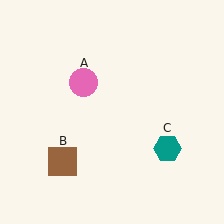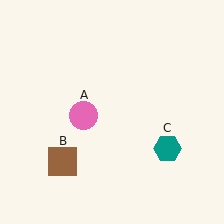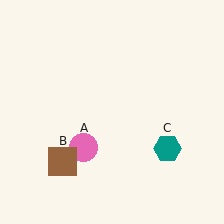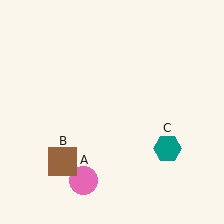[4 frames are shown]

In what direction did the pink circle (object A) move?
The pink circle (object A) moved down.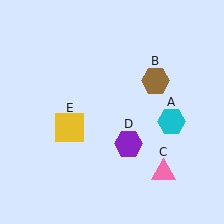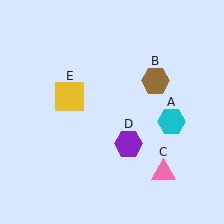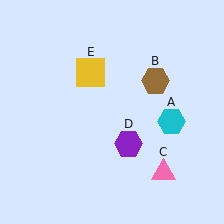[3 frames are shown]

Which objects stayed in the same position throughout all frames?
Cyan hexagon (object A) and brown hexagon (object B) and pink triangle (object C) and purple hexagon (object D) remained stationary.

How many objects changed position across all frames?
1 object changed position: yellow square (object E).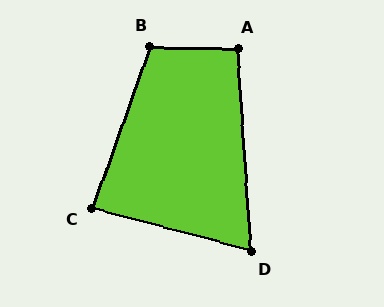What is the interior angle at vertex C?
Approximately 85 degrees (approximately right).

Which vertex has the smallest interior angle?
D, at approximately 71 degrees.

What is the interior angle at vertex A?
Approximately 95 degrees (approximately right).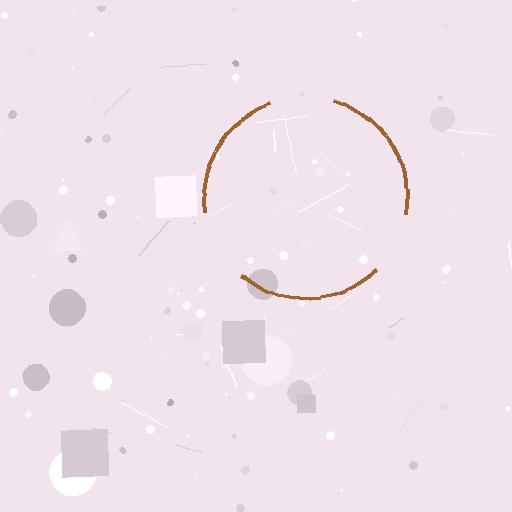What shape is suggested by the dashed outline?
The dashed outline suggests a circle.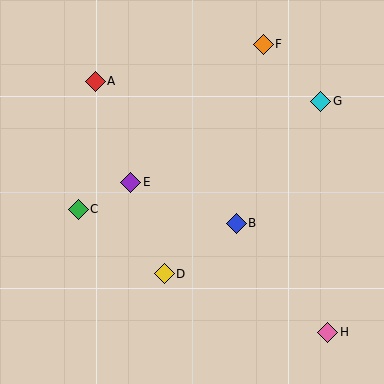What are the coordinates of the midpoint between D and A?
The midpoint between D and A is at (130, 177).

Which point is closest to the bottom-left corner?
Point C is closest to the bottom-left corner.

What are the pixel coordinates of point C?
Point C is at (78, 209).